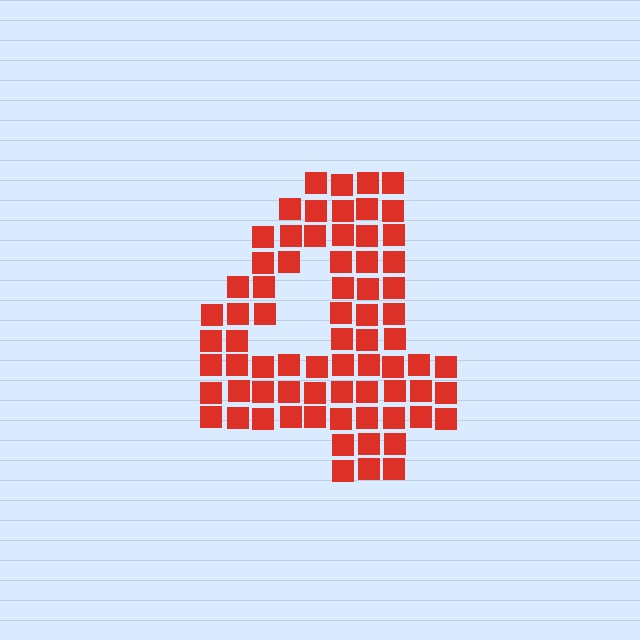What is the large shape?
The large shape is the digit 4.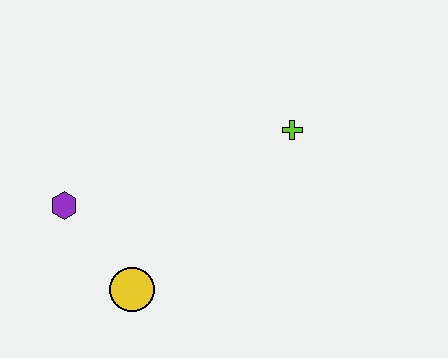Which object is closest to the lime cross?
The yellow circle is closest to the lime cross.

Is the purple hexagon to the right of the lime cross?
No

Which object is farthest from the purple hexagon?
The lime cross is farthest from the purple hexagon.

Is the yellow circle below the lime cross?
Yes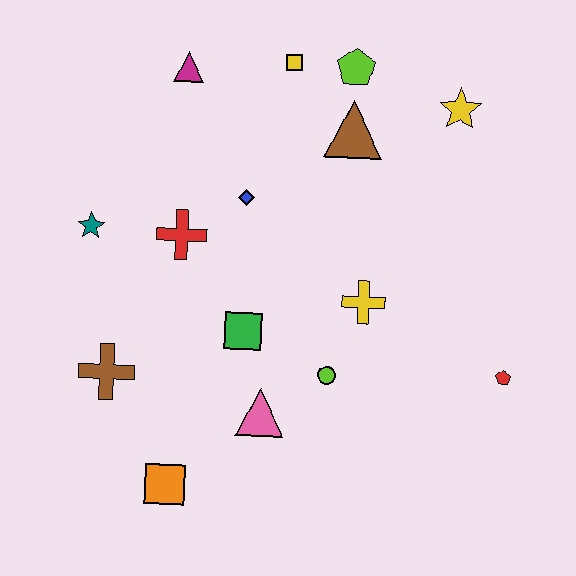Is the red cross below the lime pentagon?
Yes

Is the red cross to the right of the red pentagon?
No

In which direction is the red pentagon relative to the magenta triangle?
The red pentagon is to the right of the magenta triangle.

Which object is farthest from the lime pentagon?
The orange square is farthest from the lime pentagon.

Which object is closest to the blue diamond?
The red cross is closest to the blue diamond.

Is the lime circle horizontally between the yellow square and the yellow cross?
Yes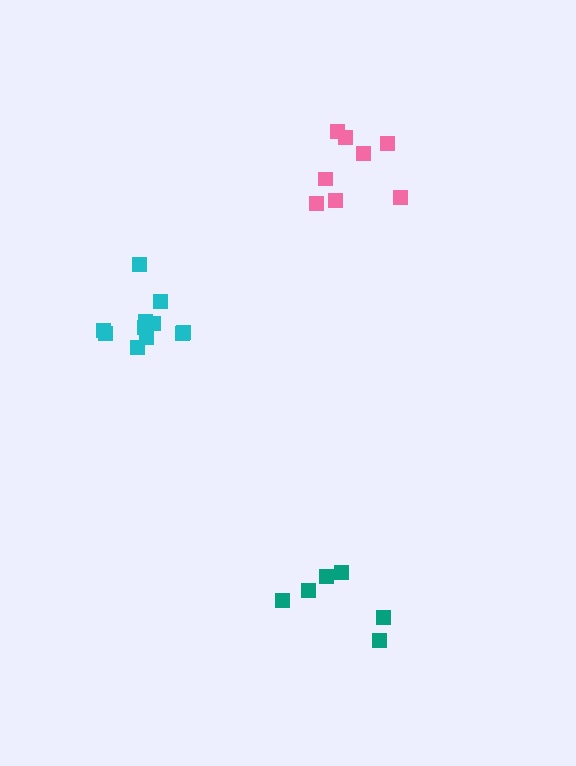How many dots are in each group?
Group 1: 6 dots, Group 2: 8 dots, Group 3: 11 dots (25 total).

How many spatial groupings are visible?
There are 3 spatial groupings.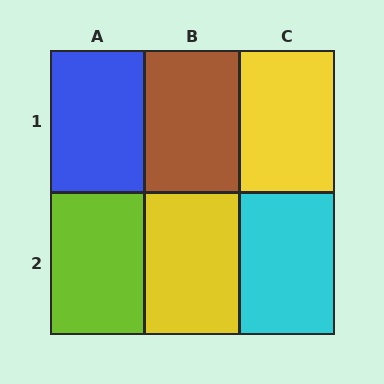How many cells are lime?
1 cell is lime.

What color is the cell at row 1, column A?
Blue.